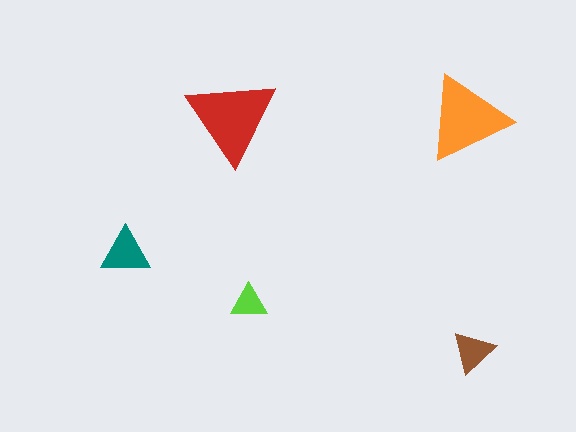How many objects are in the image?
There are 5 objects in the image.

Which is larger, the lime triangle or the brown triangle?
The brown one.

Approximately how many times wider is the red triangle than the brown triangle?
About 2 times wider.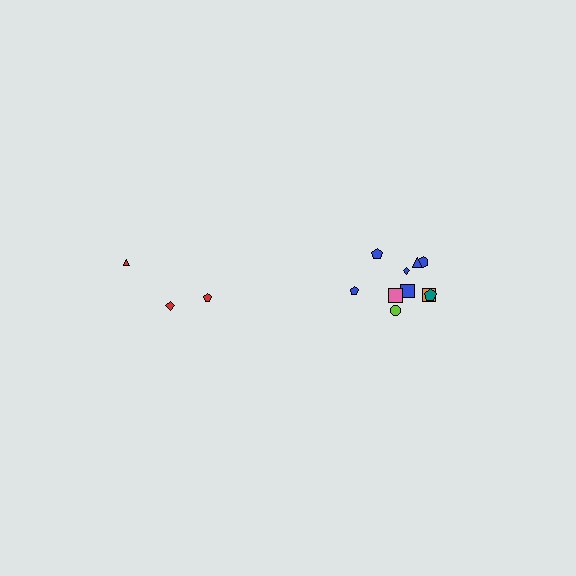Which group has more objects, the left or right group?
The right group.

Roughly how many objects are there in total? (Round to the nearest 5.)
Roughly 15 objects in total.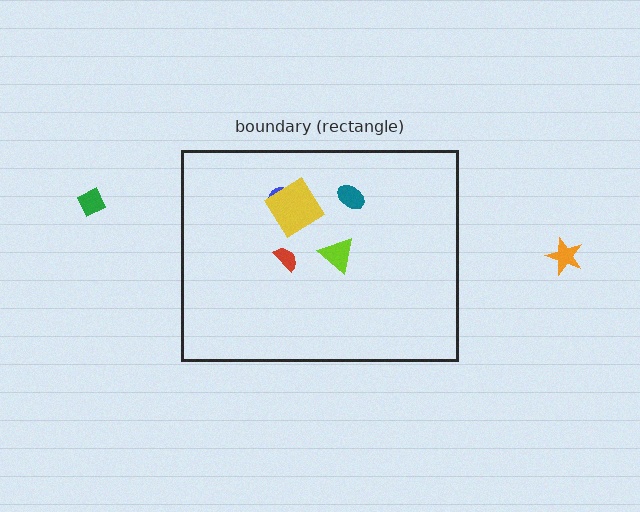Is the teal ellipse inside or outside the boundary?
Inside.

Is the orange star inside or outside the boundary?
Outside.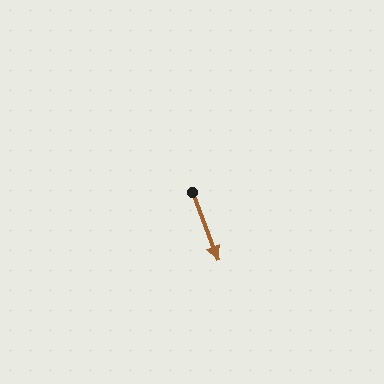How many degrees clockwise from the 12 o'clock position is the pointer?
Approximately 159 degrees.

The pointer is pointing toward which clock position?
Roughly 5 o'clock.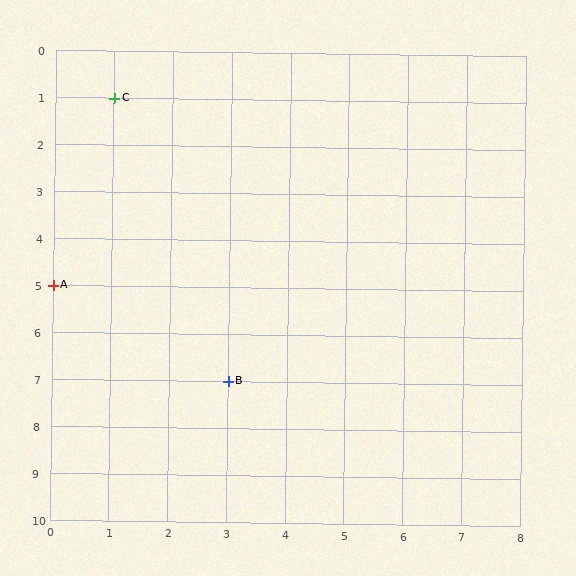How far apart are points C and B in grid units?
Points C and B are 2 columns and 6 rows apart (about 6.3 grid units diagonally).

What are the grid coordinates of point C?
Point C is at grid coordinates (1, 1).